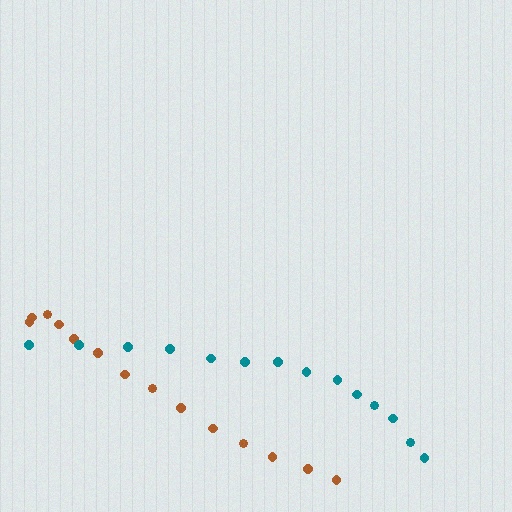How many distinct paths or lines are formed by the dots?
There are 2 distinct paths.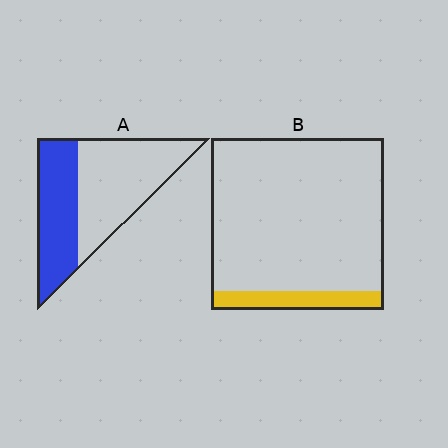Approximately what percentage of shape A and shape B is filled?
A is approximately 40% and B is approximately 10%.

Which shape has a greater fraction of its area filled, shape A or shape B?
Shape A.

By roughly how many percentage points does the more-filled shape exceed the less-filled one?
By roughly 30 percentage points (A over B).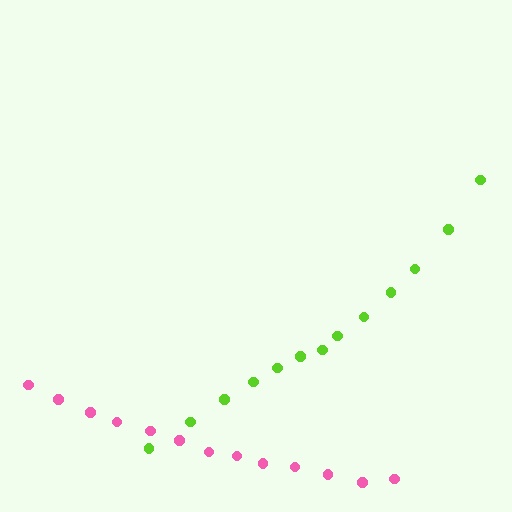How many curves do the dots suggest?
There are 2 distinct paths.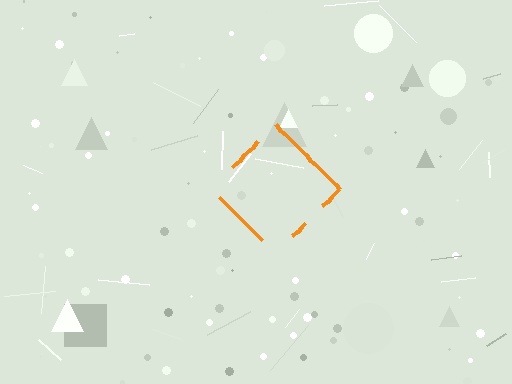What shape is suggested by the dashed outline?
The dashed outline suggests a diamond.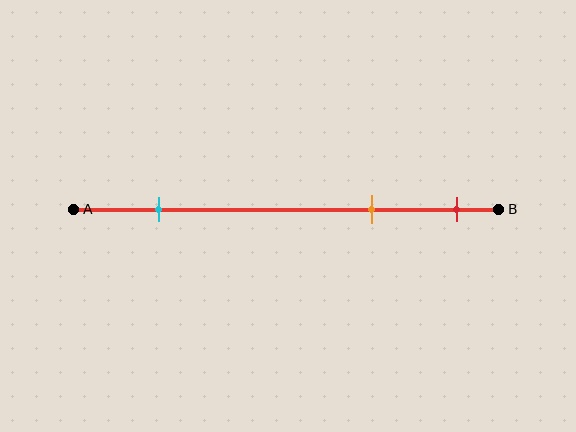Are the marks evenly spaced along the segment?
No, the marks are not evenly spaced.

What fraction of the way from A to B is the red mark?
The red mark is approximately 90% (0.9) of the way from A to B.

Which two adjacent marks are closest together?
The orange and red marks are the closest adjacent pair.